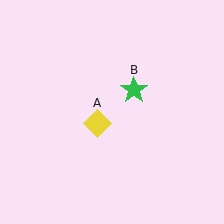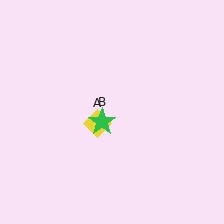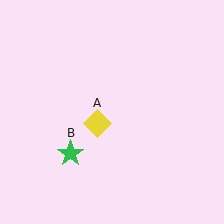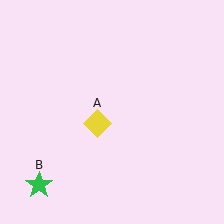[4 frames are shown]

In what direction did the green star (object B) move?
The green star (object B) moved down and to the left.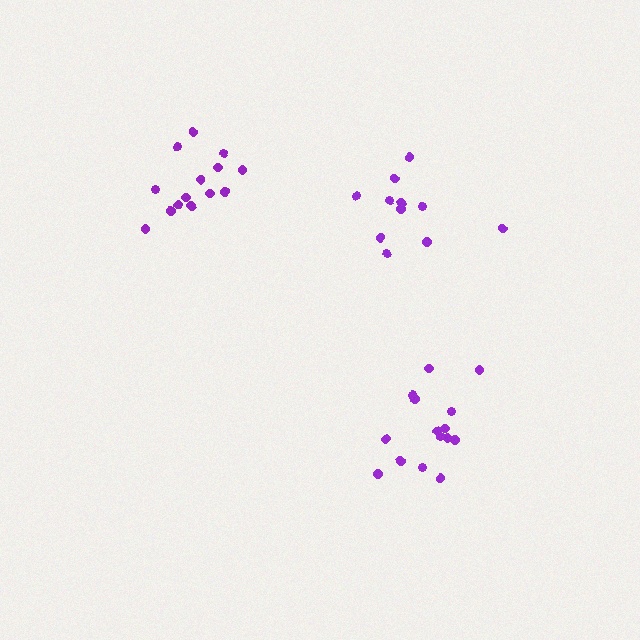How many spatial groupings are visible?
There are 3 spatial groupings.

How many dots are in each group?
Group 1: 15 dots, Group 2: 14 dots, Group 3: 11 dots (40 total).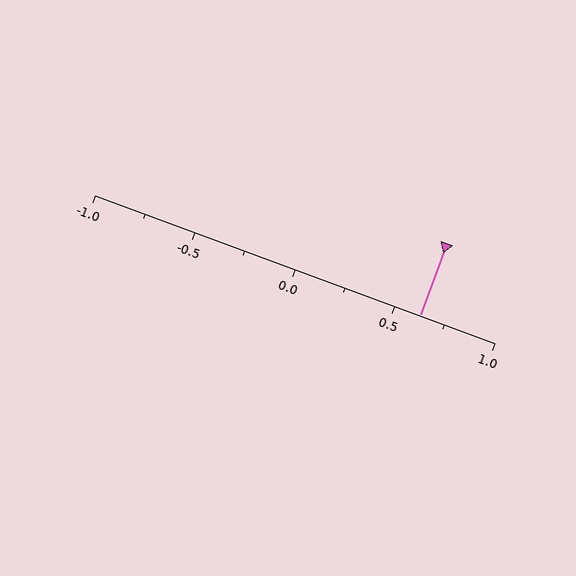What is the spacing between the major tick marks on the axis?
The major ticks are spaced 0.5 apart.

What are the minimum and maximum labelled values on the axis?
The axis runs from -1.0 to 1.0.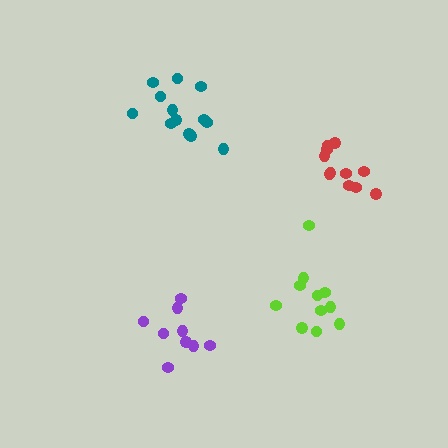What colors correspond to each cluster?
The clusters are colored: purple, lime, teal, red.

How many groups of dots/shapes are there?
There are 4 groups.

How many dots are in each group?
Group 1: 9 dots, Group 2: 11 dots, Group 3: 13 dots, Group 4: 11 dots (44 total).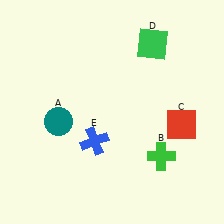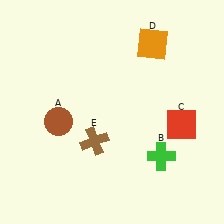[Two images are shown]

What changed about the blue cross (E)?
In Image 1, E is blue. In Image 2, it changed to brown.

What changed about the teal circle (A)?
In Image 1, A is teal. In Image 2, it changed to brown.